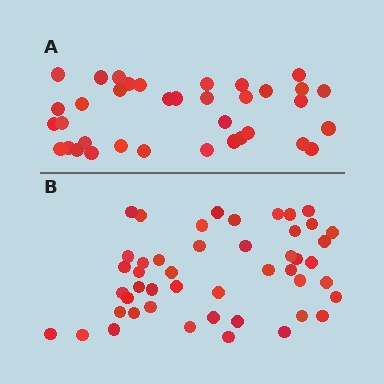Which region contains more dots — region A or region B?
Region B (the bottom region) has more dots.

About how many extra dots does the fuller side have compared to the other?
Region B has roughly 12 or so more dots than region A.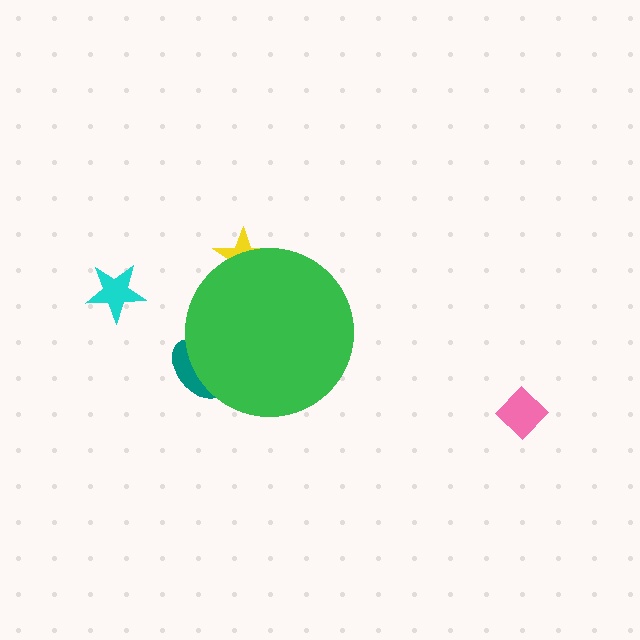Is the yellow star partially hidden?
Yes, the yellow star is partially hidden behind the green circle.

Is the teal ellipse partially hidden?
Yes, the teal ellipse is partially hidden behind the green circle.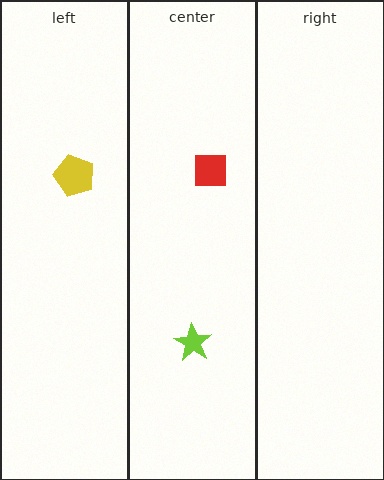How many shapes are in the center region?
2.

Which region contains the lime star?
The center region.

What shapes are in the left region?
The yellow pentagon.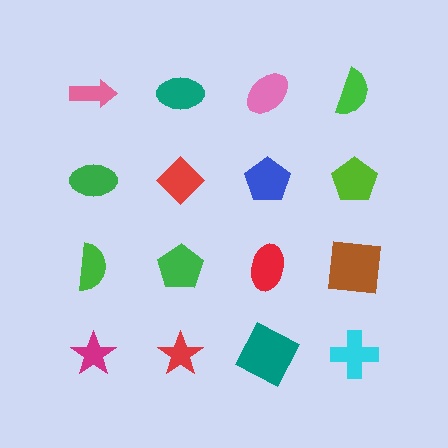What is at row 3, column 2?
A green pentagon.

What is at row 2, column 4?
A lime pentagon.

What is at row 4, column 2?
A red star.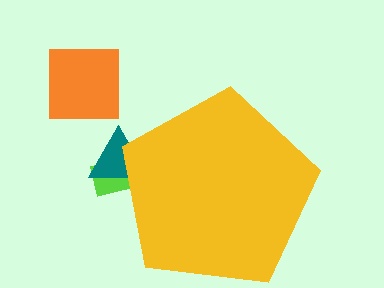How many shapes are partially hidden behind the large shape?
2 shapes are partially hidden.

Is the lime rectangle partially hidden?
Yes, the lime rectangle is partially hidden behind the yellow pentagon.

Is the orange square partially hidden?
No, the orange square is fully visible.